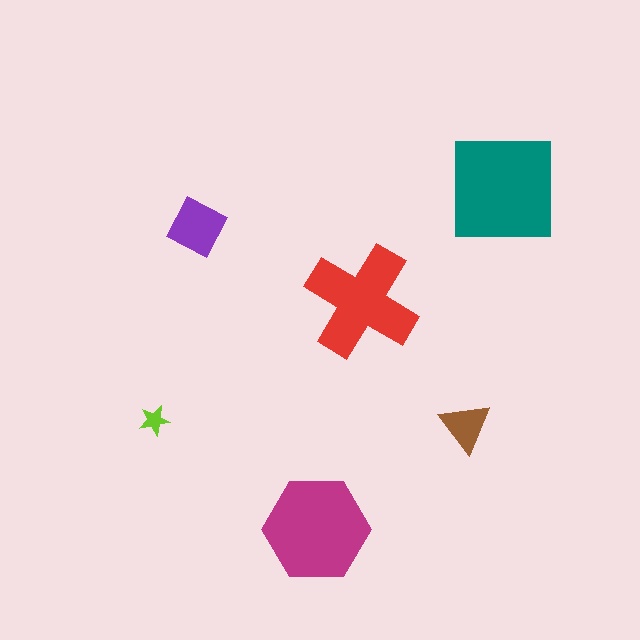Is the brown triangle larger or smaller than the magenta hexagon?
Smaller.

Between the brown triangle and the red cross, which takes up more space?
The red cross.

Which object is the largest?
The teal square.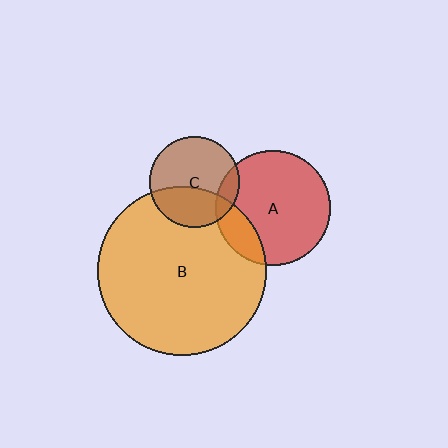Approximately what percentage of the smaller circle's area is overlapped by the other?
Approximately 15%.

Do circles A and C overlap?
Yes.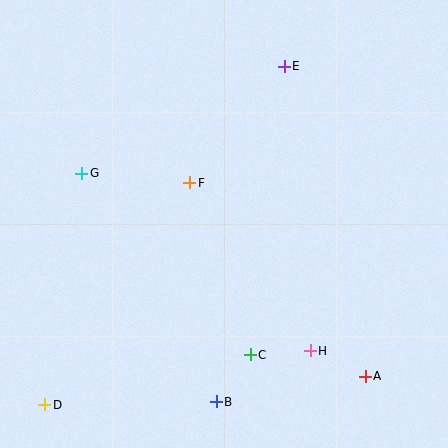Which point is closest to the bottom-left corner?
Point D is closest to the bottom-left corner.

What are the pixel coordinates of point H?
Point H is at (310, 351).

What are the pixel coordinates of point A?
Point A is at (365, 376).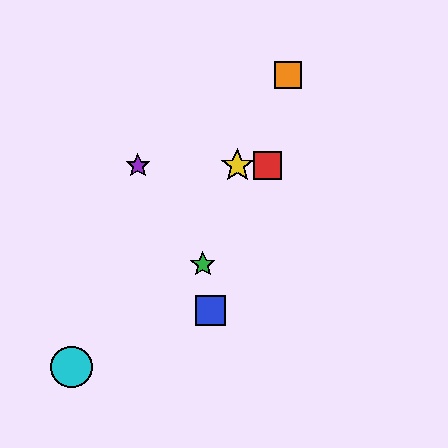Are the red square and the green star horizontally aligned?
No, the red square is at y≈166 and the green star is at y≈264.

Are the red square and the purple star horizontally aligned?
Yes, both are at y≈166.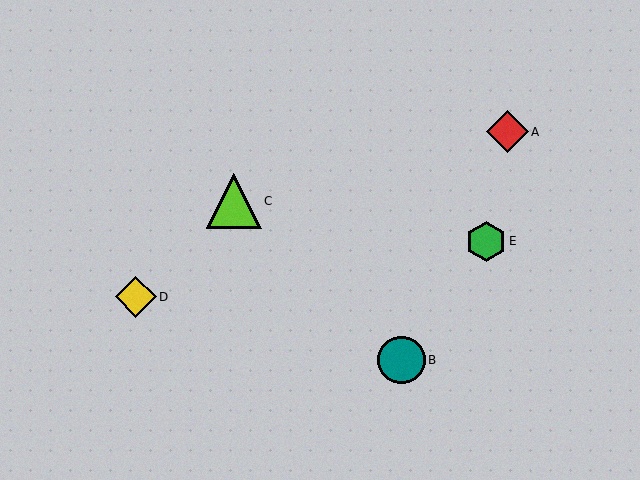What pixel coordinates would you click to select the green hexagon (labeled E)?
Click at (486, 241) to select the green hexagon E.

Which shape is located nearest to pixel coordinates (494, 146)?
The red diamond (labeled A) at (507, 132) is nearest to that location.